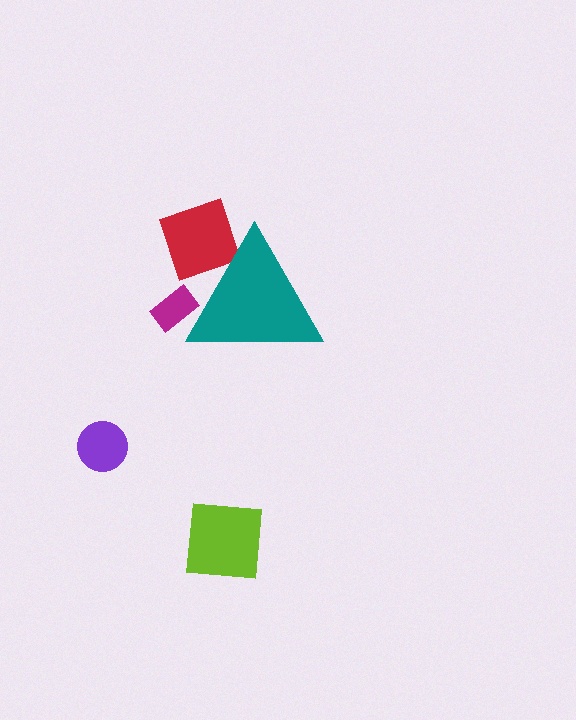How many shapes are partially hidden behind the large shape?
2 shapes are partially hidden.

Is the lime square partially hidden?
No, the lime square is fully visible.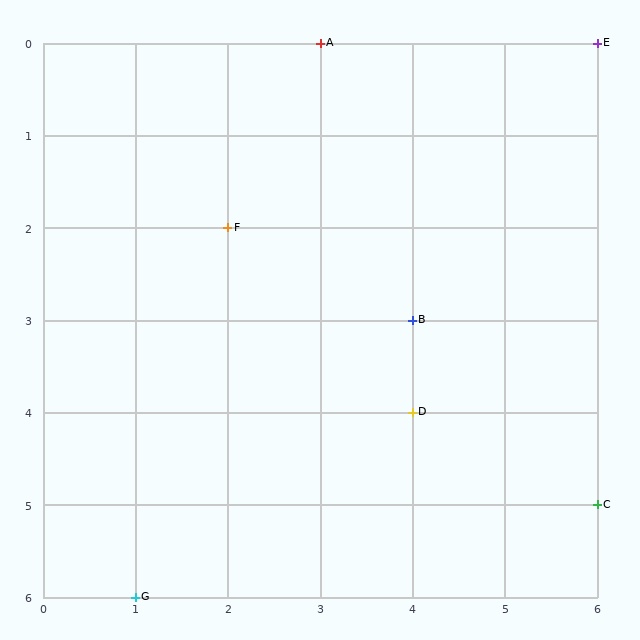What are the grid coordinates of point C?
Point C is at grid coordinates (6, 5).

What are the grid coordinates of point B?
Point B is at grid coordinates (4, 3).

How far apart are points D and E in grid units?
Points D and E are 2 columns and 4 rows apart (about 4.5 grid units diagonally).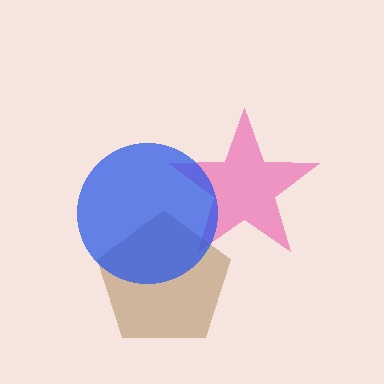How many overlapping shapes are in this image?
There are 3 overlapping shapes in the image.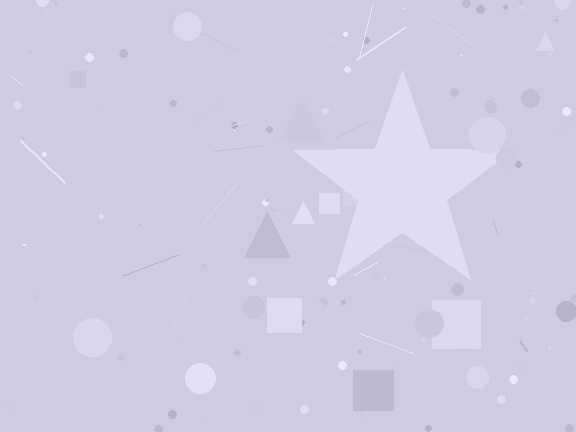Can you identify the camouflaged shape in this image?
The camouflaged shape is a star.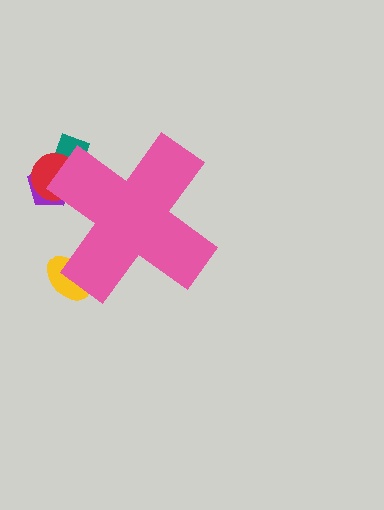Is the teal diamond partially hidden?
Yes, the teal diamond is partially hidden behind the pink cross.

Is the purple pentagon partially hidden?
Yes, the purple pentagon is partially hidden behind the pink cross.